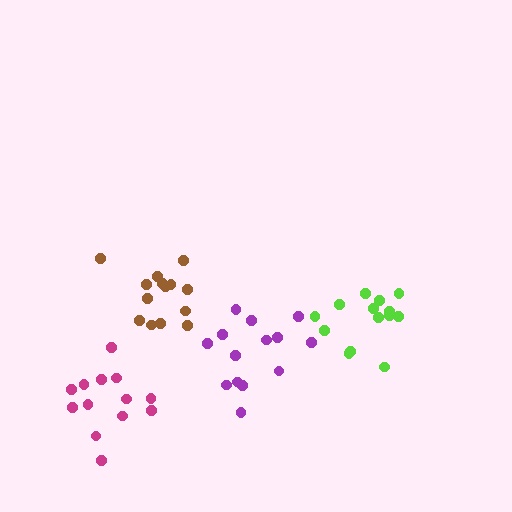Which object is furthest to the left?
The magenta cluster is leftmost.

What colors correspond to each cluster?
The clusters are colored: purple, lime, magenta, brown.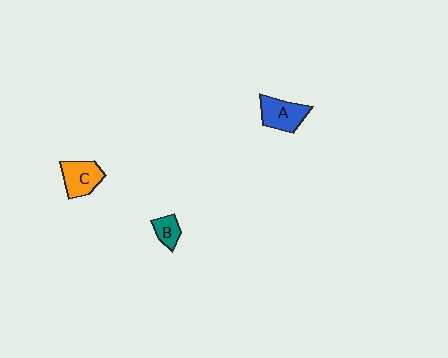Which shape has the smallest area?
Shape B (teal).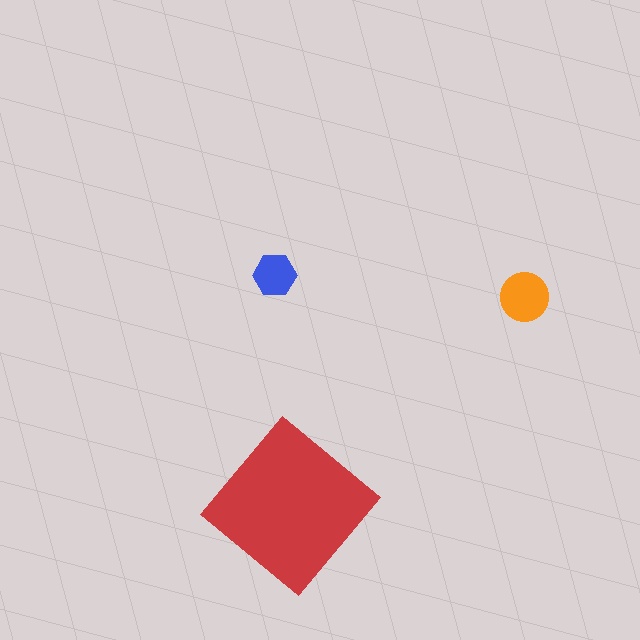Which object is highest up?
The blue hexagon is topmost.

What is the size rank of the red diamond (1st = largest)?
1st.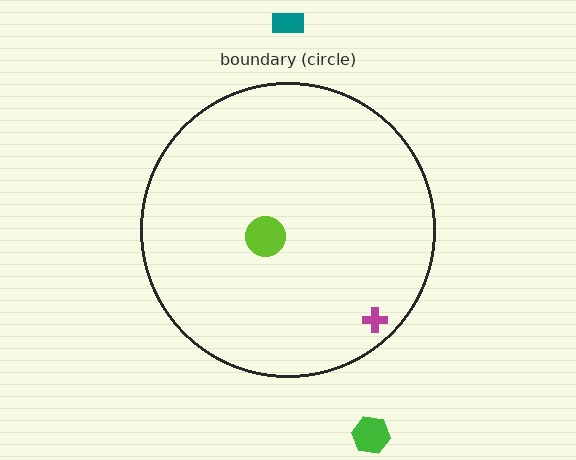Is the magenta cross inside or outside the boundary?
Inside.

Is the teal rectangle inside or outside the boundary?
Outside.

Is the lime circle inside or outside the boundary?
Inside.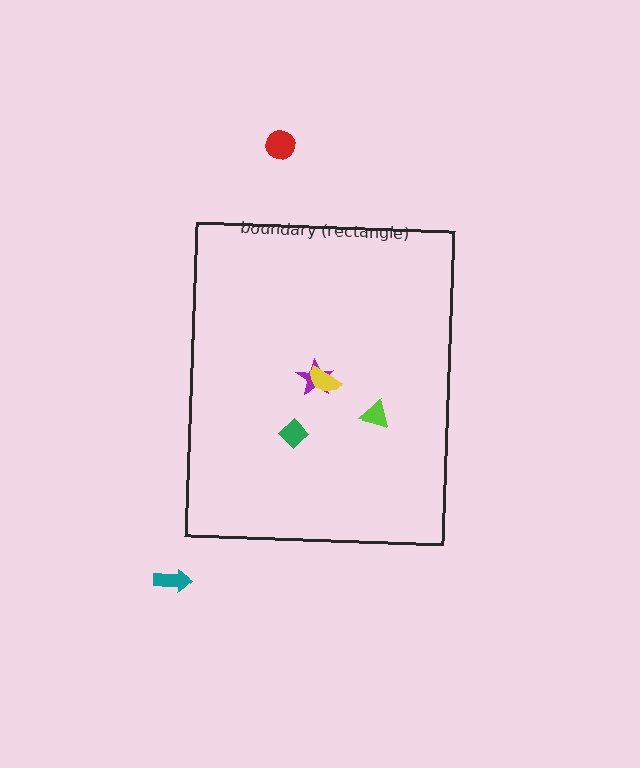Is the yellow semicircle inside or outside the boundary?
Inside.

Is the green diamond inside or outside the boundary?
Inside.